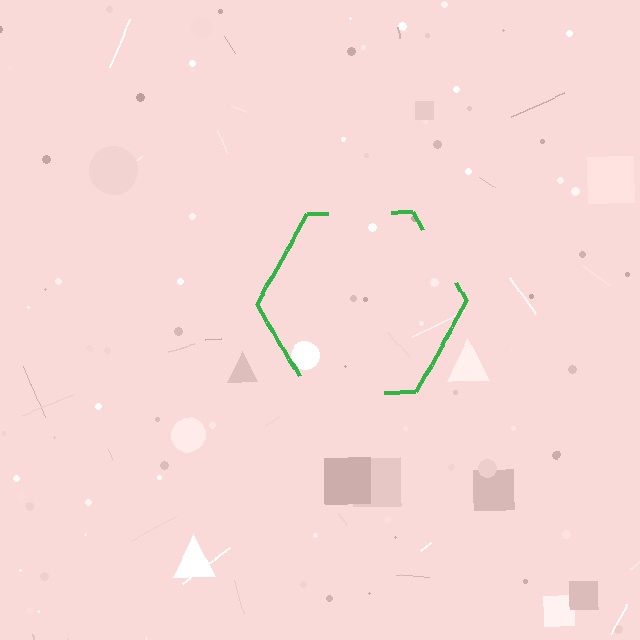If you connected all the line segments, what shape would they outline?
They would outline a hexagon.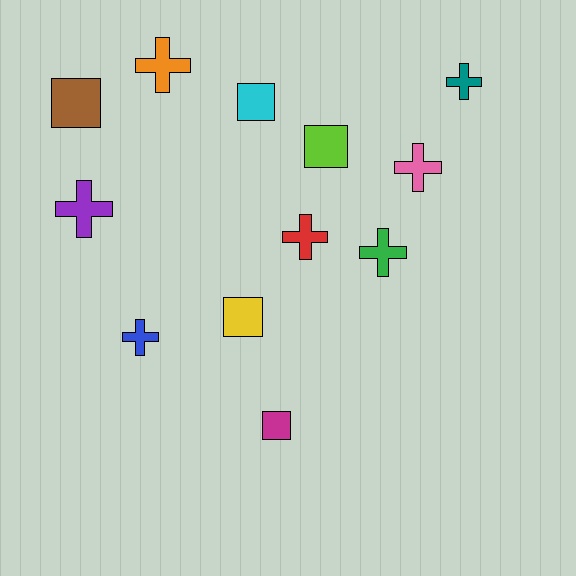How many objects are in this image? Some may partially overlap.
There are 12 objects.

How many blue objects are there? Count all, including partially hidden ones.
There is 1 blue object.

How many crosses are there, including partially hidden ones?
There are 7 crosses.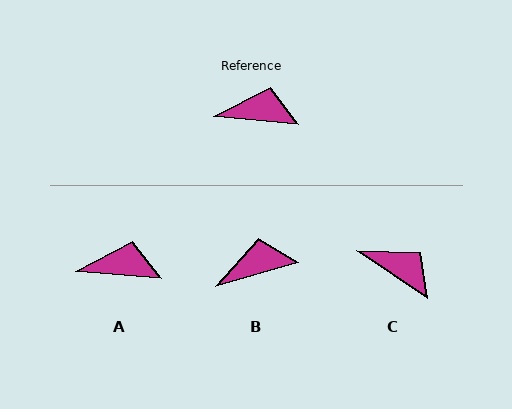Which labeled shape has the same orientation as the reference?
A.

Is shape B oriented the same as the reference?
No, it is off by about 21 degrees.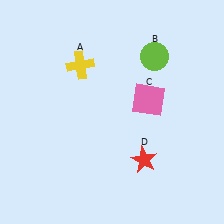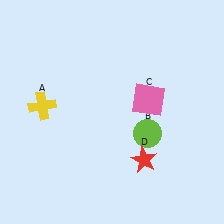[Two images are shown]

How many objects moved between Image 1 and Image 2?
2 objects moved between the two images.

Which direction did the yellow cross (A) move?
The yellow cross (A) moved down.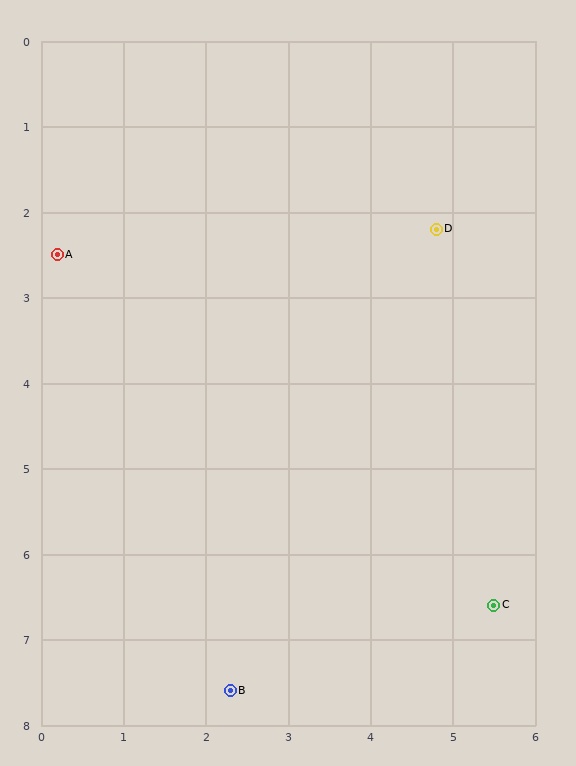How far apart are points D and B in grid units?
Points D and B are about 6.0 grid units apart.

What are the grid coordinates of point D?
Point D is at approximately (4.8, 2.2).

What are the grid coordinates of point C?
Point C is at approximately (5.5, 6.6).